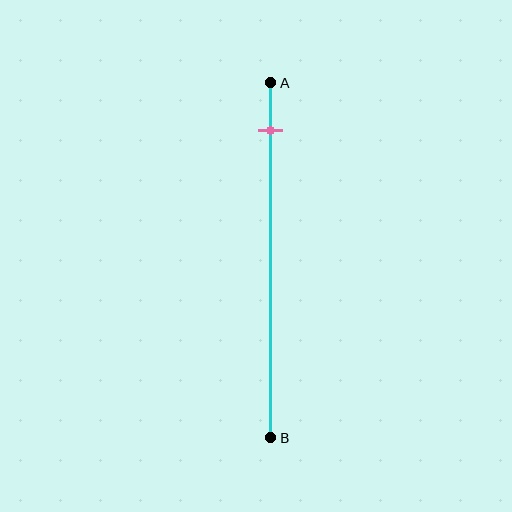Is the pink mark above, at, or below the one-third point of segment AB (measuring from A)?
The pink mark is above the one-third point of segment AB.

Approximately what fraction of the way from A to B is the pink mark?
The pink mark is approximately 15% of the way from A to B.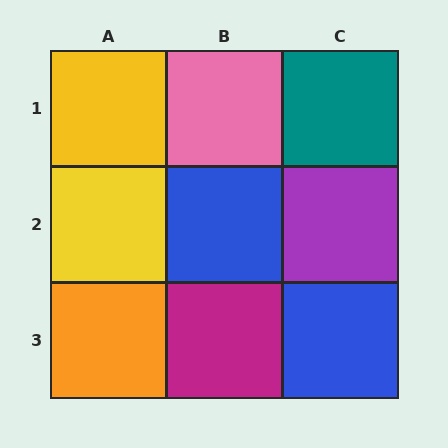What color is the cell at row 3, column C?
Blue.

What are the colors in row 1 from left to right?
Yellow, pink, teal.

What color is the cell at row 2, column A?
Yellow.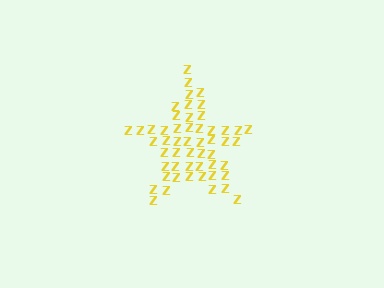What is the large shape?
The large shape is a star.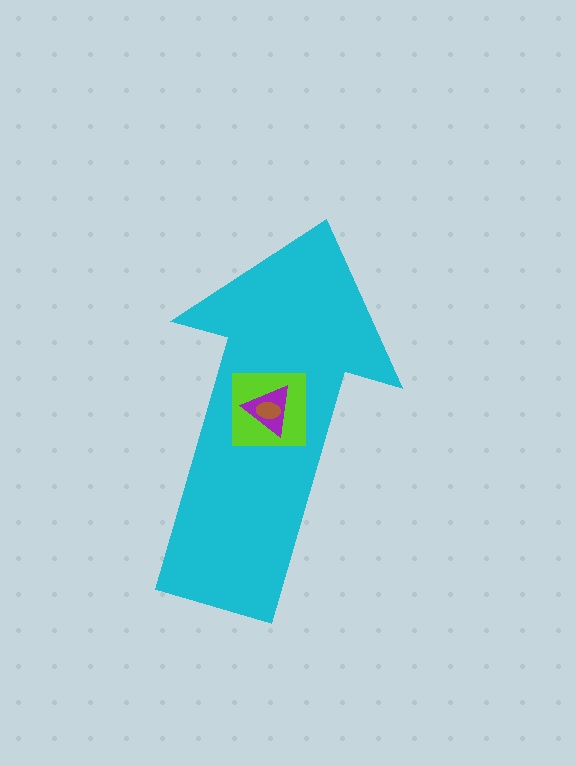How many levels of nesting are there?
4.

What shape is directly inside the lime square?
The purple triangle.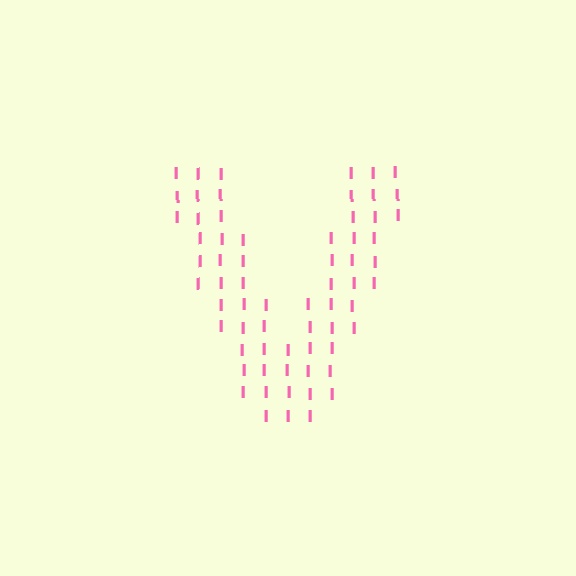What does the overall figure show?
The overall figure shows the letter V.